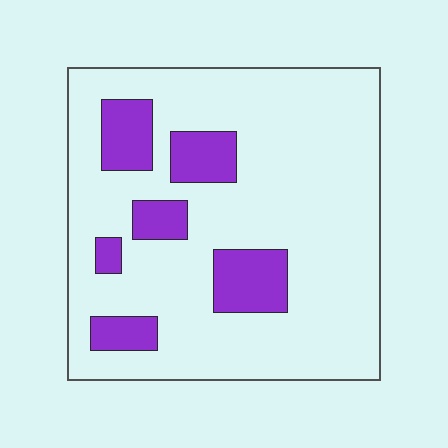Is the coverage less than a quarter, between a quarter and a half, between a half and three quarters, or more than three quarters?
Less than a quarter.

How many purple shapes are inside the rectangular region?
6.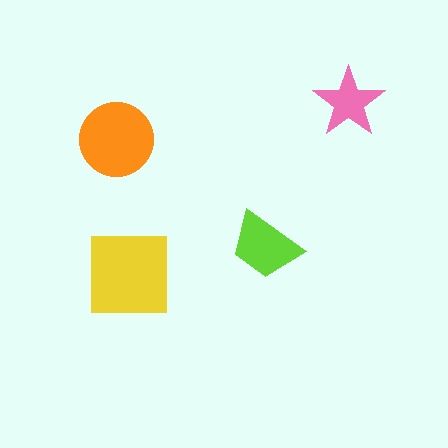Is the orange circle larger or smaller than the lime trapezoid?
Larger.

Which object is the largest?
The yellow square.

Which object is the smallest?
The pink star.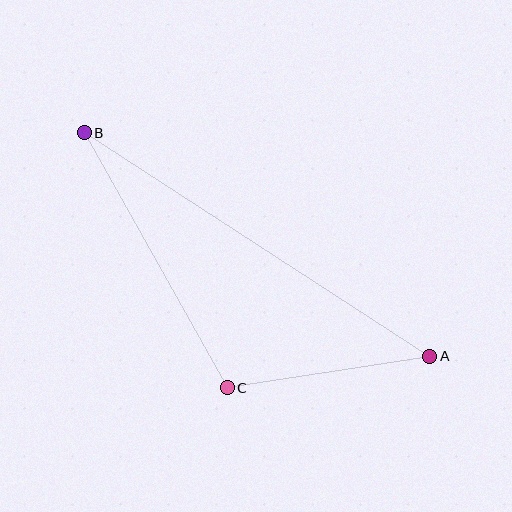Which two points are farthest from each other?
Points A and B are farthest from each other.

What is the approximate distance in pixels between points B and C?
The distance between B and C is approximately 292 pixels.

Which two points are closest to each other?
Points A and C are closest to each other.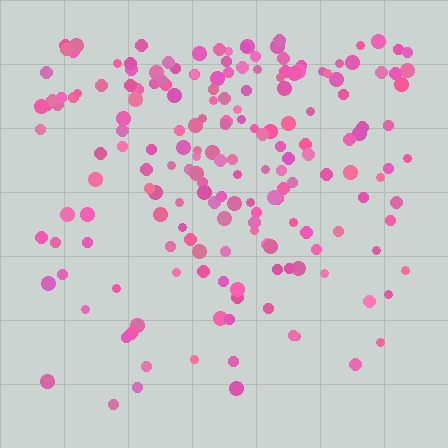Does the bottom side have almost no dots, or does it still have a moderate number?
Still a moderate number, just noticeably fewer than the top.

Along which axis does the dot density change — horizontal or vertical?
Vertical.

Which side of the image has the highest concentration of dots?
The top.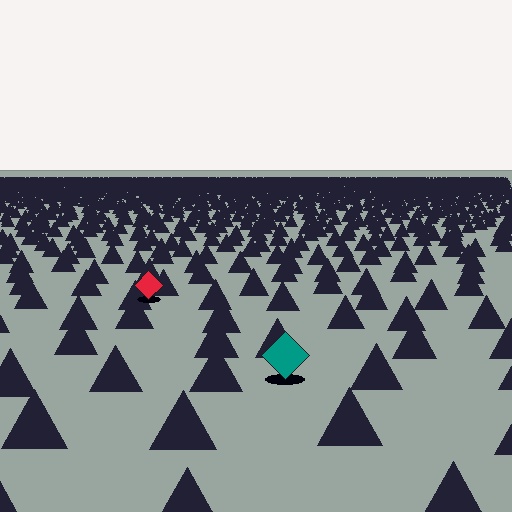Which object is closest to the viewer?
The teal diamond is closest. The texture marks near it are larger and more spread out.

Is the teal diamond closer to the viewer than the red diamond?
Yes. The teal diamond is closer — you can tell from the texture gradient: the ground texture is coarser near it.